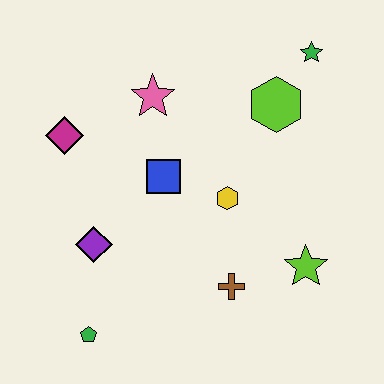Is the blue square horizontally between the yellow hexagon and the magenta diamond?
Yes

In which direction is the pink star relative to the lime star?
The pink star is above the lime star.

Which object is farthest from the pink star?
The green pentagon is farthest from the pink star.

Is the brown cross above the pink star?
No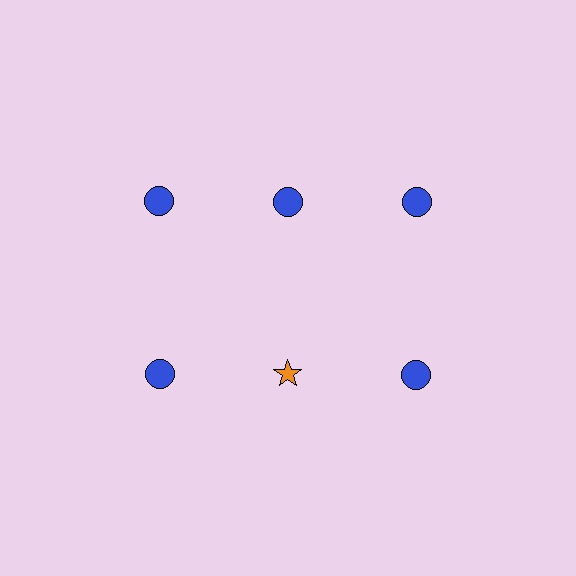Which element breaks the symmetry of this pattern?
The orange star in the second row, second from left column breaks the symmetry. All other shapes are blue circles.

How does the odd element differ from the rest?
It differs in both color (orange instead of blue) and shape (star instead of circle).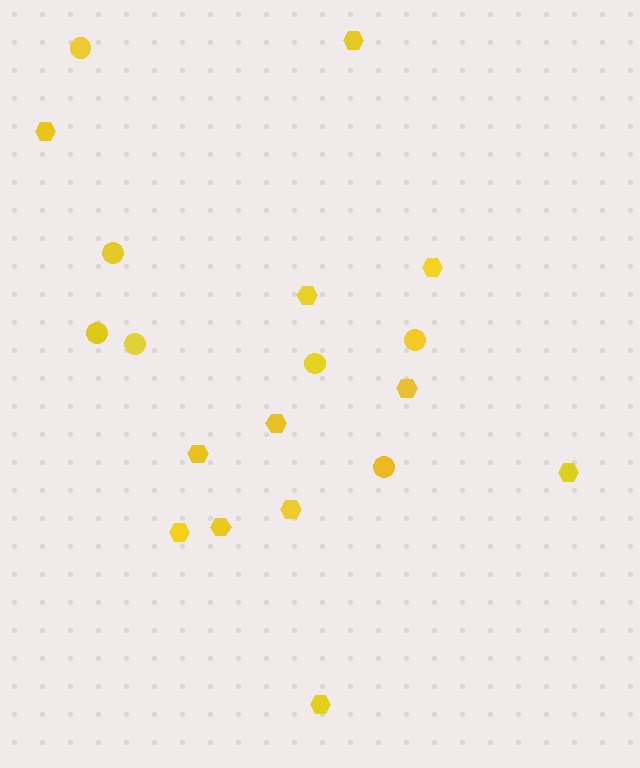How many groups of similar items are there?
There are 2 groups: one group of circles (7) and one group of hexagons (12).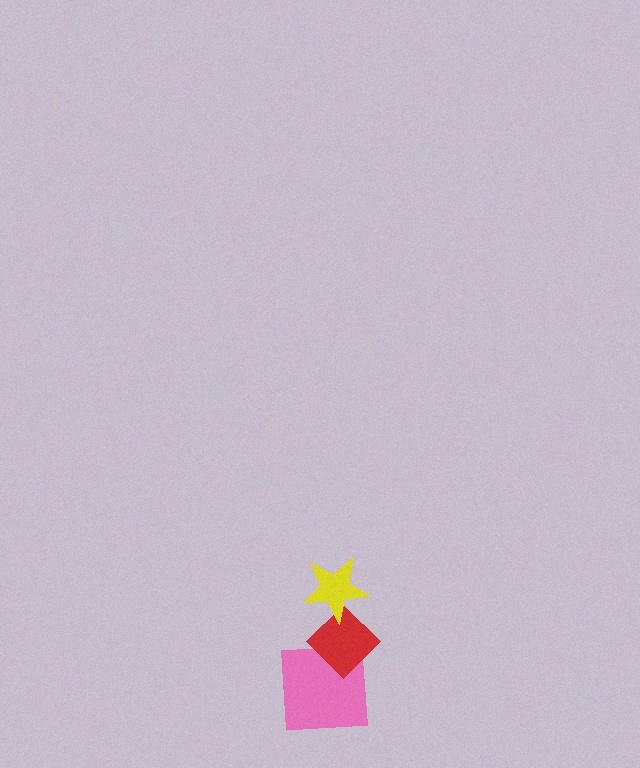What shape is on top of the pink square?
The red diamond is on top of the pink square.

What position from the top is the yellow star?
The yellow star is 1st from the top.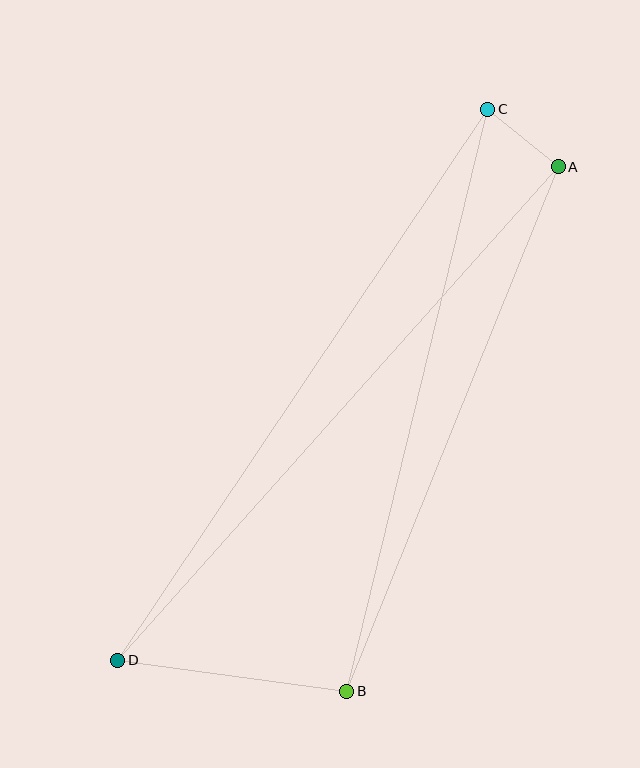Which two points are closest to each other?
Points A and C are closest to each other.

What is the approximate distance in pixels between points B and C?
The distance between B and C is approximately 599 pixels.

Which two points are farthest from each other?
Points C and D are farthest from each other.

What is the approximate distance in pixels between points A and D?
The distance between A and D is approximately 661 pixels.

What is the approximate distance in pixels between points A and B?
The distance between A and B is approximately 565 pixels.